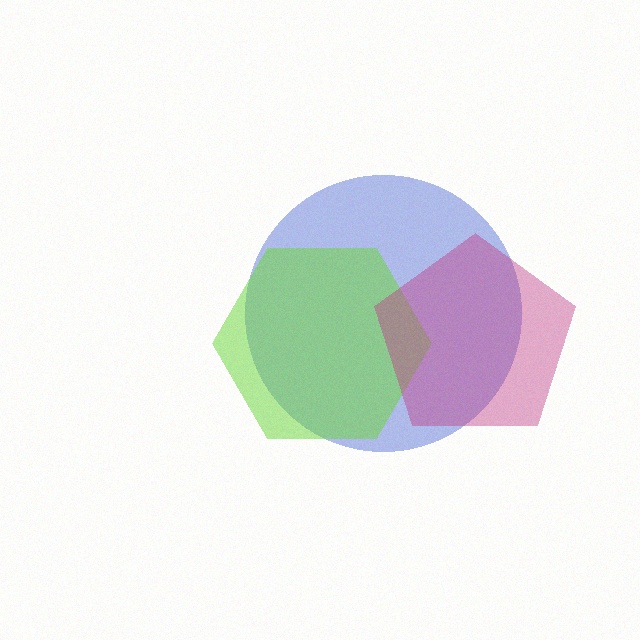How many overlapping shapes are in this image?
There are 3 overlapping shapes in the image.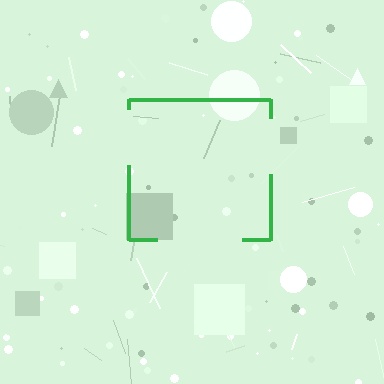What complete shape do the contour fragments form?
The contour fragments form a square.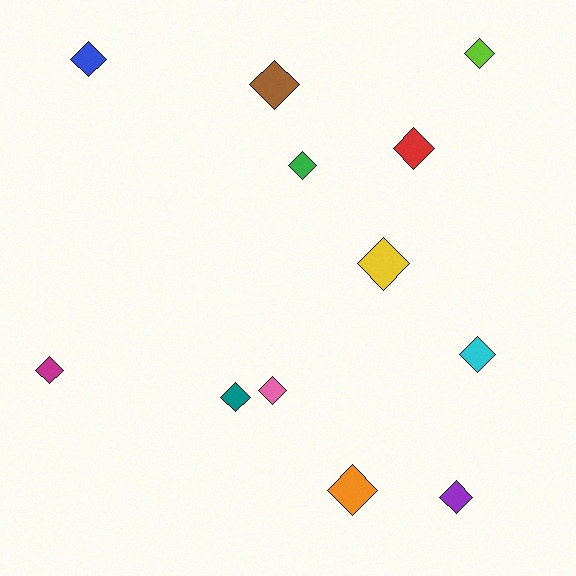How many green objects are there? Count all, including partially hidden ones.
There is 1 green object.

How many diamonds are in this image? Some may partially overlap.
There are 12 diamonds.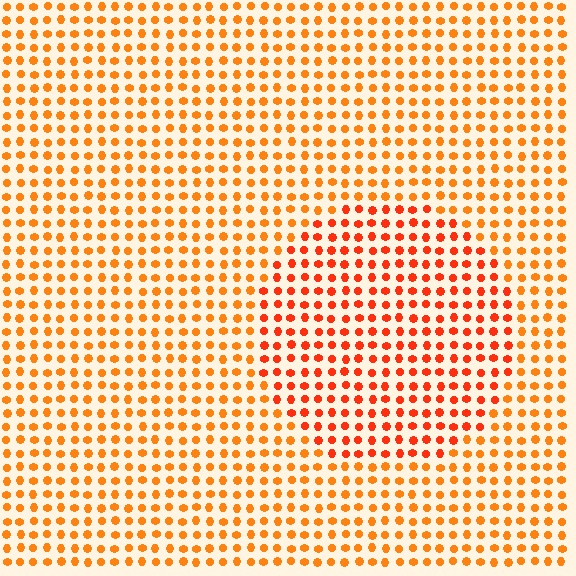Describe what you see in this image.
The image is filled with small orange elements in a uniform arrangement. A circle-shaped region is visible where the elements are tinted to a slightly different hue, forming a subtle color boundary.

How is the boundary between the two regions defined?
The boundary is defined purely by a slight shift in hue (about 21 degrees). Spacing, size, and orientation are identical on both sides.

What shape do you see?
I see a circle.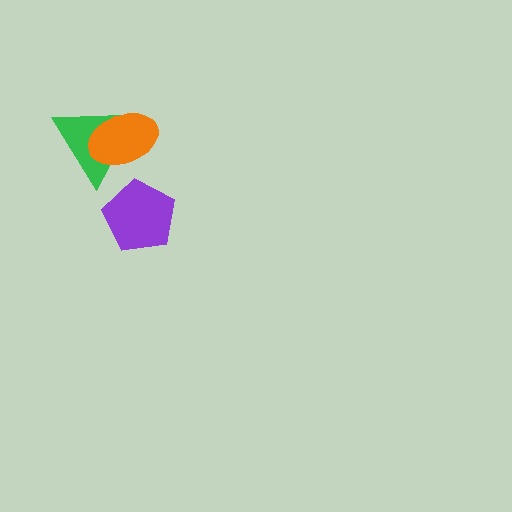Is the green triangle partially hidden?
Yes, it is partially covered by another shape.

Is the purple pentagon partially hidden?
No, no other shape covers it.